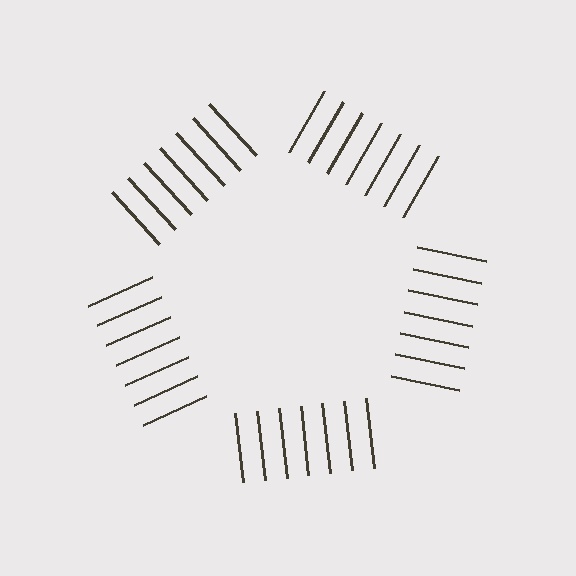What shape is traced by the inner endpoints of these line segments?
An illusory pentagon — the line segments terminate on its edges but no continuous stroke is drawn.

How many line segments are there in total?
35 — 7 along each of the 5 edges.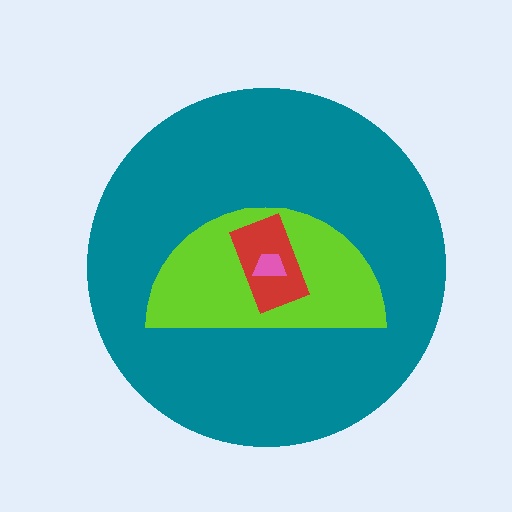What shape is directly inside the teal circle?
The lime semicircle.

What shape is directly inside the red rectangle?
The pink trapezoid.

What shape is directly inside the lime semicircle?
The red rectangle.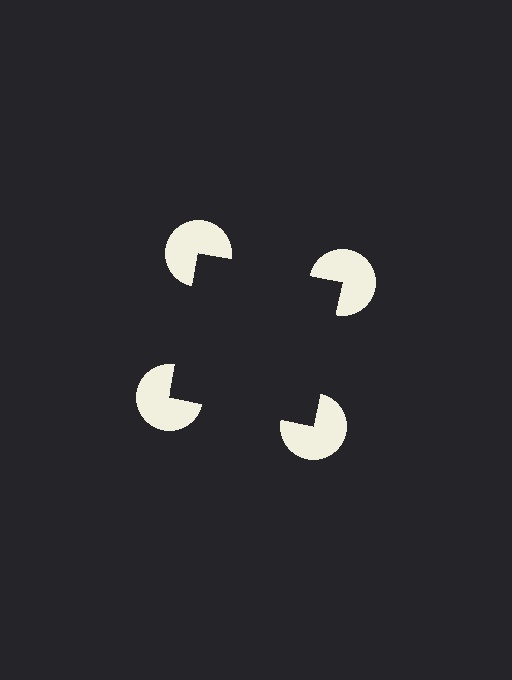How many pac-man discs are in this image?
There are 4 — one at each vertex of the illusory square.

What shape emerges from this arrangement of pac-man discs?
An illusory square — its edges are inferred from the aligned wedge cuts in the pac-man discs, not physically drawn.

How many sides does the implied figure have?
4 sides.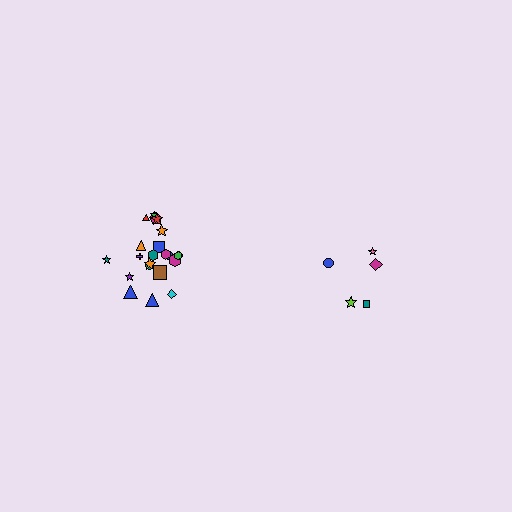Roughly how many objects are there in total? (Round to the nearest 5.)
Roughly 25 objects in total.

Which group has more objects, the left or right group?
The left group.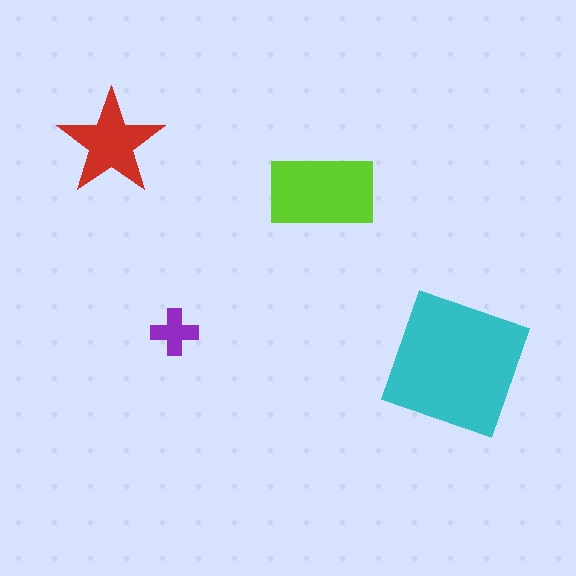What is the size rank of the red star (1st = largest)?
3rd.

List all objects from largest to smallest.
The cyan square, the lime rectangle, the red star, the purple cross.